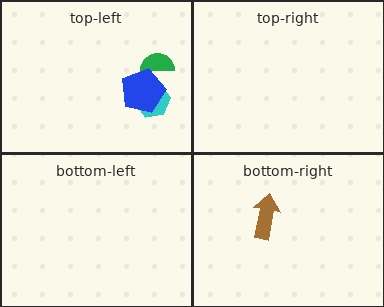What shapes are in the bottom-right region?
The brown arrow.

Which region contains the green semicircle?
The top-left region.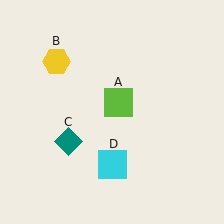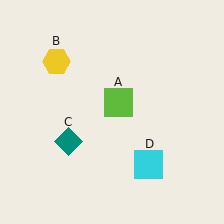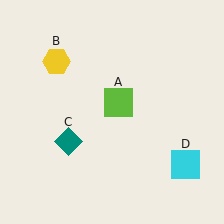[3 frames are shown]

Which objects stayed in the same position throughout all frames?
Lime square (object A) and yellow hexagon (object B) and teal diamond (object C) remained stationary.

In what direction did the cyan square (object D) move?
The cyan square (object D) moved right.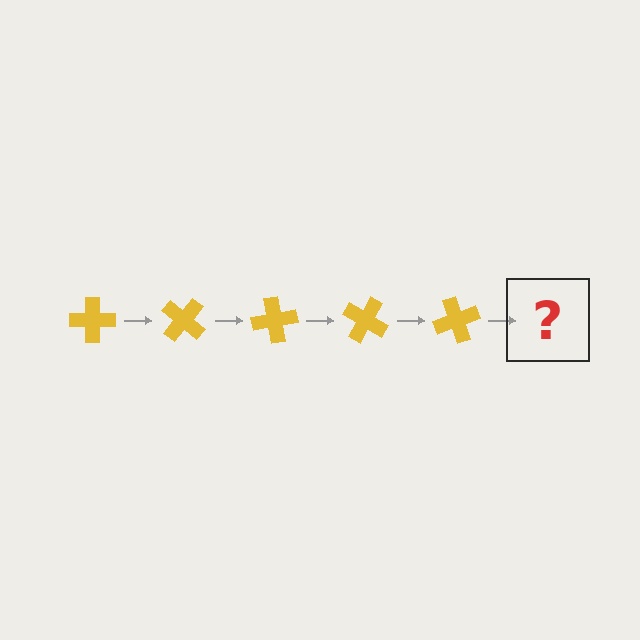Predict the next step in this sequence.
The next step is a yellow cross rotated 200 degrees.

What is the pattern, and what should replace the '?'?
The pattern is that the cross rotates 40 degrees each step. The '?' should be a yellow cross rotated 200 degrees.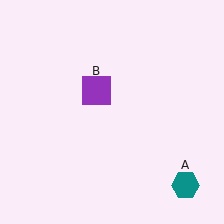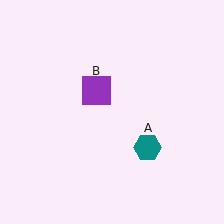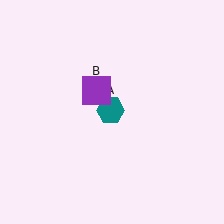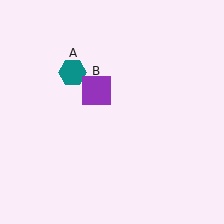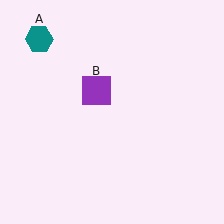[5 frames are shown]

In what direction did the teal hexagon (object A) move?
The teal hexagon (object A) moved up and to the left.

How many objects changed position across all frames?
1 object changed position: teal hexagon (object A).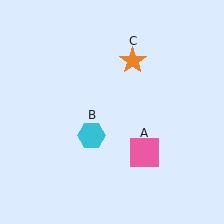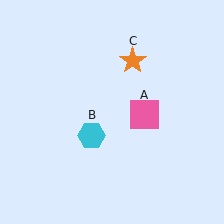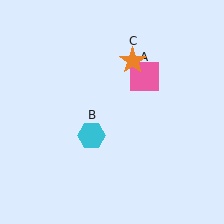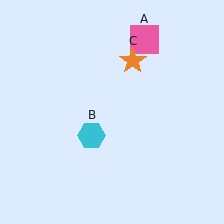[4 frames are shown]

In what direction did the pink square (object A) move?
The pink square (object A) moved up.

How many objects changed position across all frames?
1 object changed position: pink square (object A).